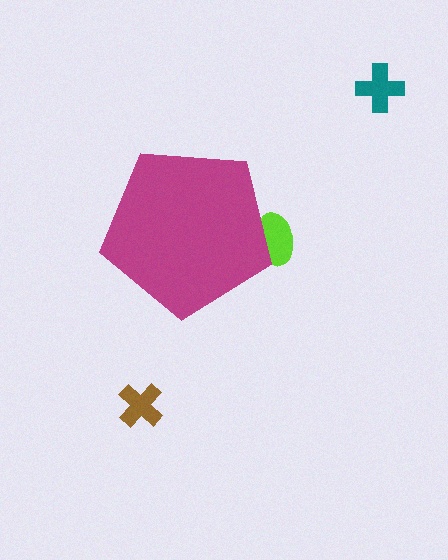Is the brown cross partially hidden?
No, the brown cross is fully visible.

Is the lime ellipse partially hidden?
Yes, the lime ellipse is partially hidden behind the magenta pentagon.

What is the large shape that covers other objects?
A magenta pentagon.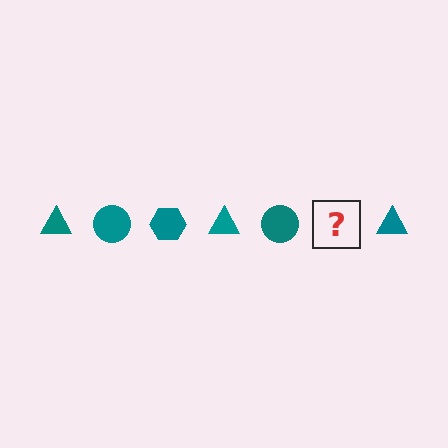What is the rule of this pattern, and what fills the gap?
The rule is that the pattern cycles through triangle, circle, hexagon shapes in teal. The gap should be filled with a teal hexagon.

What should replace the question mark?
The question mark should be replaced with a teal hexagon.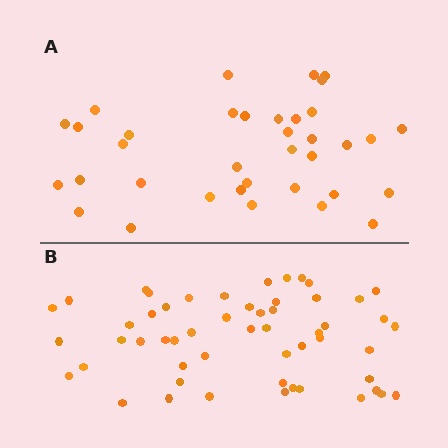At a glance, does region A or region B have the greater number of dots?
Region B (the bottom region) has more dots.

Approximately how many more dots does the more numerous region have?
Region B has approximately 20 more dots than region A.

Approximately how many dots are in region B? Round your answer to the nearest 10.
About 50 dots. (The exact count is 54, which rounds to 50.)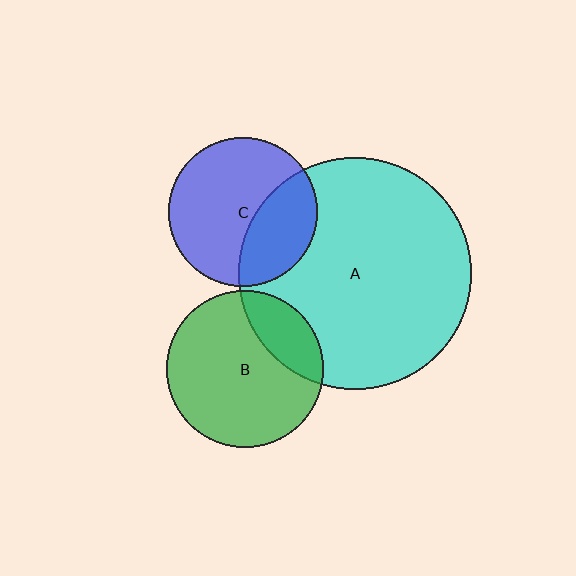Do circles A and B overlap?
Yes.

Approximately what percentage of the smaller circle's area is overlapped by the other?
Approximately 20%.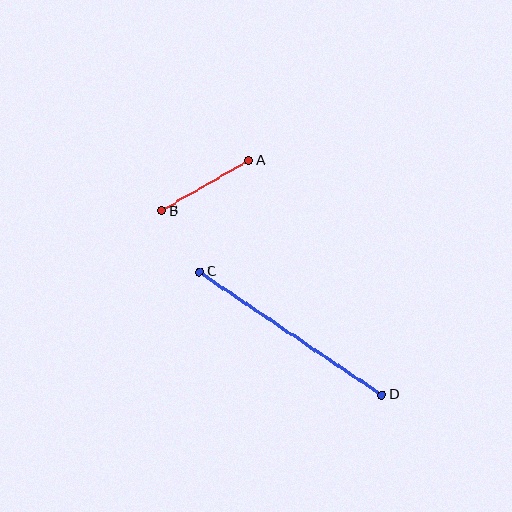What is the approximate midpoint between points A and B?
The midpoint is at approximately (205, 186) pixels.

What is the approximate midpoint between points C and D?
The midpoint is at approximately (291, 333) pixels.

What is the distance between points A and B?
The distance is approximately 100 pixels.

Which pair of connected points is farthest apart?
Points C and D are farthest apart.